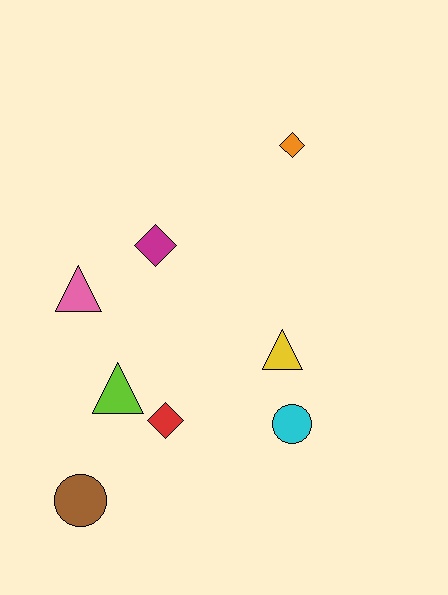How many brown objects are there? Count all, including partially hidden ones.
There is 1 brown object.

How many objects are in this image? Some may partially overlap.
There are 8 objects.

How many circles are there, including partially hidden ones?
There are 2 circles.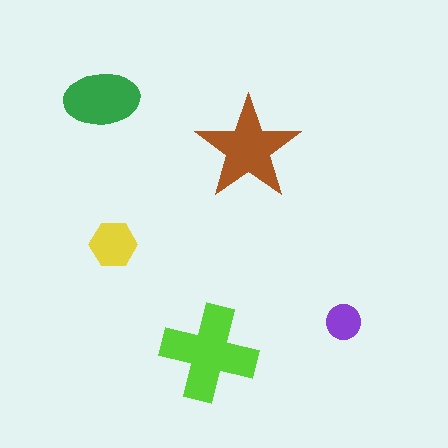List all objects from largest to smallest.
The lime cross, the brown star, the green ellipse, the yellow hexagon, the purple circle.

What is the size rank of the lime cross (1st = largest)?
1st.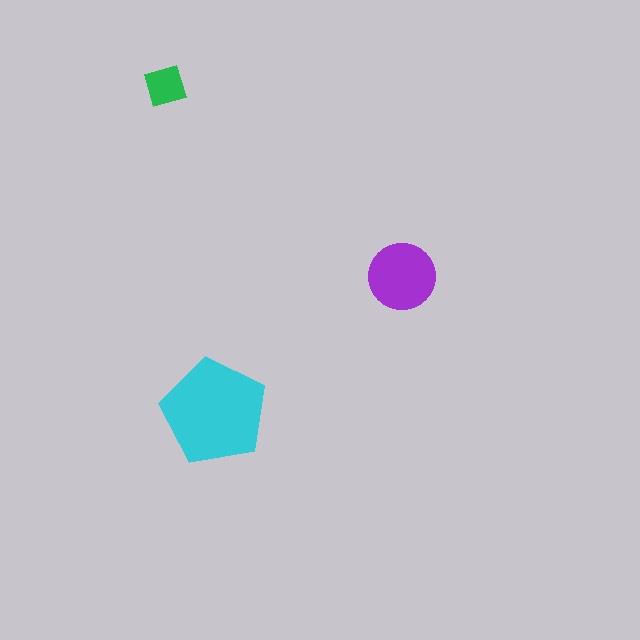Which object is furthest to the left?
The green diamond is leftmost.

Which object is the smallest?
The green diamond.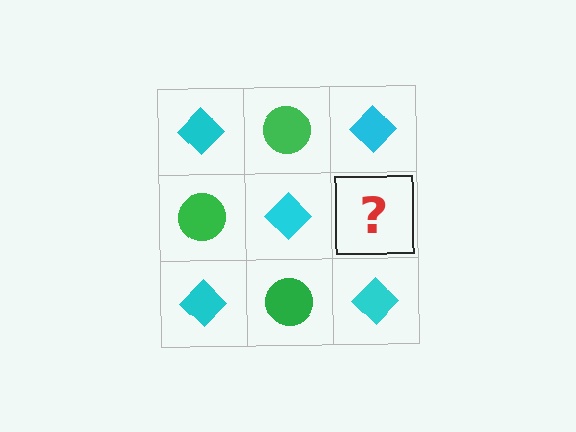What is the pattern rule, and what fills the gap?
The rule is that it alternates cyan diamond and green circle in a checkerboard pattern. The gap should be filled with a green circle.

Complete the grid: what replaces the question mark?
The question mark should be replaced with a green circle.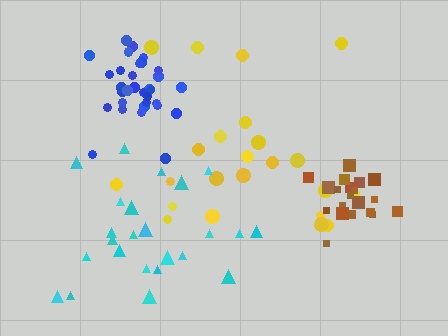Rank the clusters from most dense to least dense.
blue, brown, cyan, yellow.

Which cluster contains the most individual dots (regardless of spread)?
Blue (33).